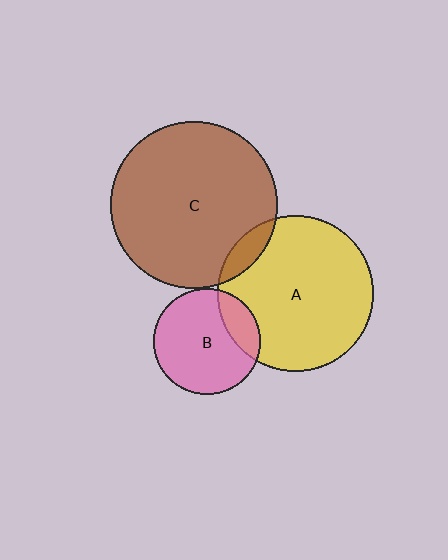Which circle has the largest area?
Circle C (brown).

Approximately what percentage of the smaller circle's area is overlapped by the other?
Approximately 20%.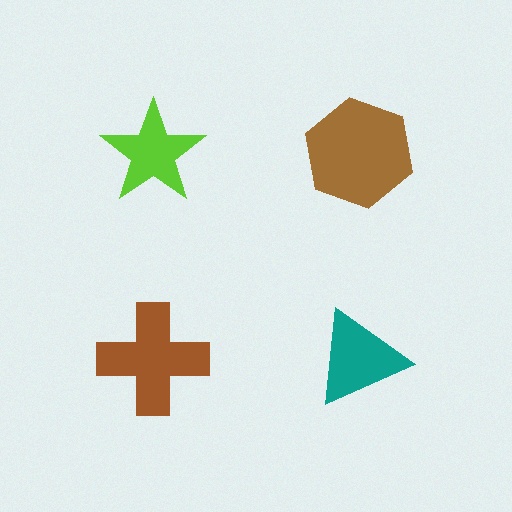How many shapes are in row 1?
2 shapes.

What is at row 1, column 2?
A brown hexagon.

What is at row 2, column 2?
A teal triangle.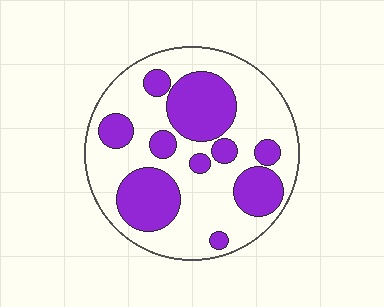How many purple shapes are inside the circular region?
10.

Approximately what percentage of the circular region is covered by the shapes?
Approximately 35%.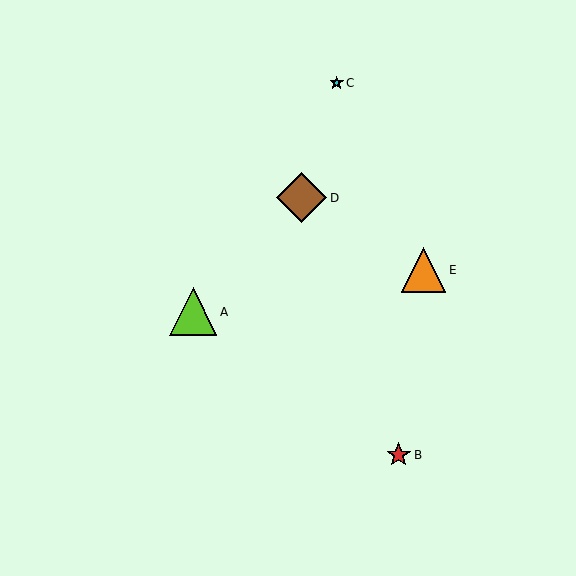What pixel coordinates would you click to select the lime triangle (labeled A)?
Click at (193, 312) to select the lime triangle A.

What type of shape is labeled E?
Shape E is an orange triangle.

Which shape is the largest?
The brown diamond (labeled D) is the largest.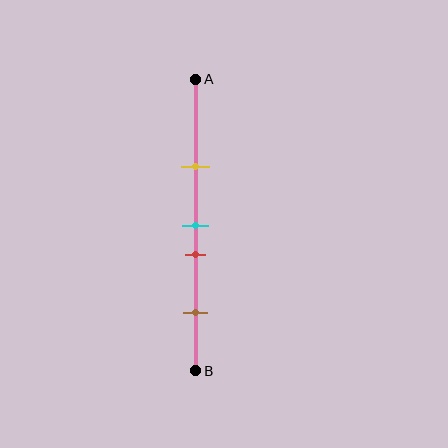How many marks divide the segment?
There are 4 marks dividing the segment.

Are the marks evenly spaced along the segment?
No, the marks are not evenly spaced.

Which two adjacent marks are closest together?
The cyan and red marks are the closest adjacent pair.